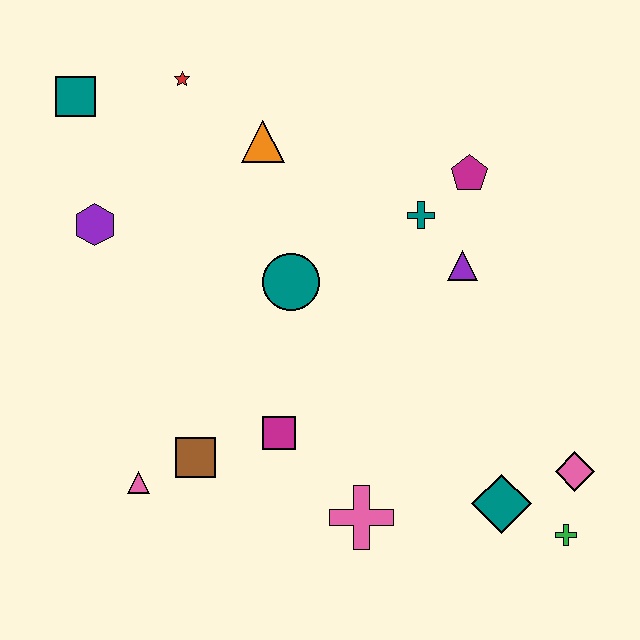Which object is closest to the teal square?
The red star is closest to the teal square.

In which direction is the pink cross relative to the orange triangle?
The pink cross is below the orange triangle.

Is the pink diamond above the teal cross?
No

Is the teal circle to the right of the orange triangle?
Yes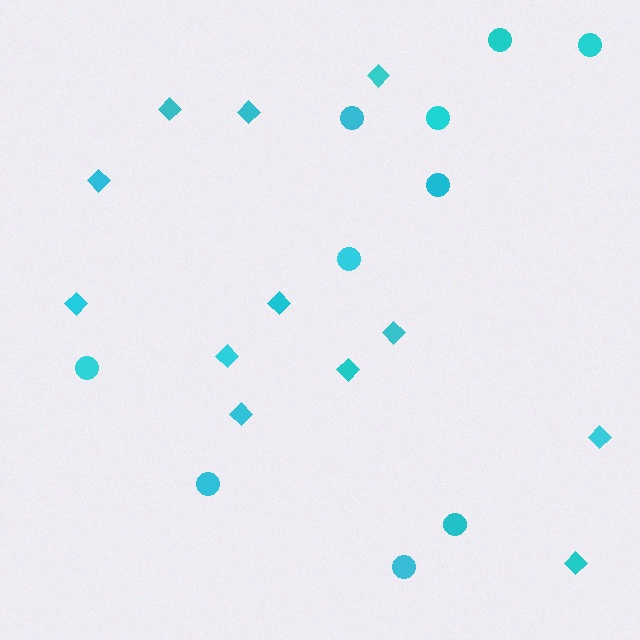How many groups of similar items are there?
There are 2 groups: one group of diamonds (12) and one group of circles (10).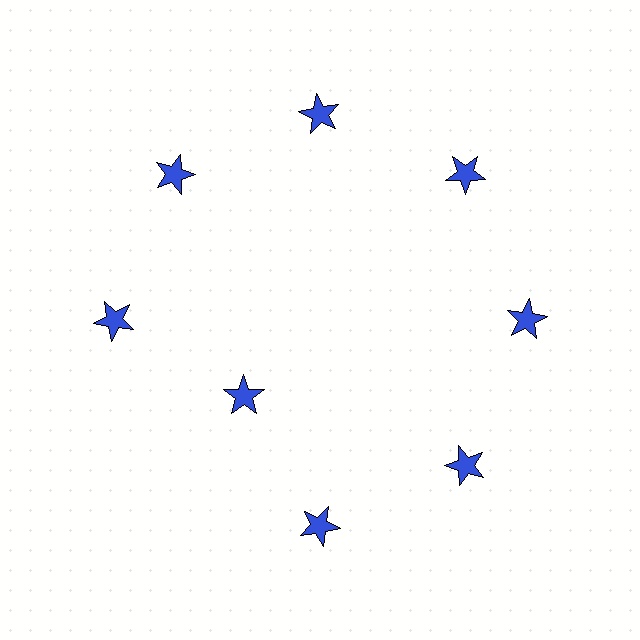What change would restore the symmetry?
The symmetry would be restored by moving it outward, back onto the ring so that all 8 stars sit at equal angles and equal distance from the center.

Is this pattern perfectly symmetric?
No. The 8 blue stars are arranged in a ring, but one element near the 8 o'clock position is pulled inward toward the center, breaking the 8-fold rotational symmetry.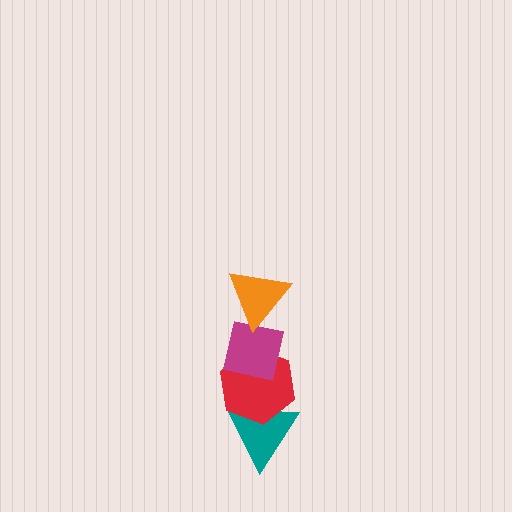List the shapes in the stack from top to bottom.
From top to bottom: the orange triangle, the magenta square, the red hexagon, the teal triangle.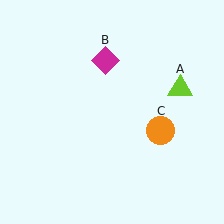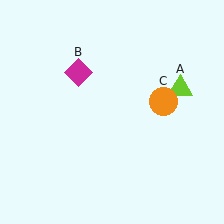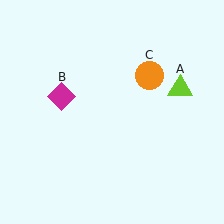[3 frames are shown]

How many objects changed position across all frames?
2 objects changed position: magenta diamond (object B), orange circle (object C).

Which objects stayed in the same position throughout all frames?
Lime triangle (object A) remained stationary.